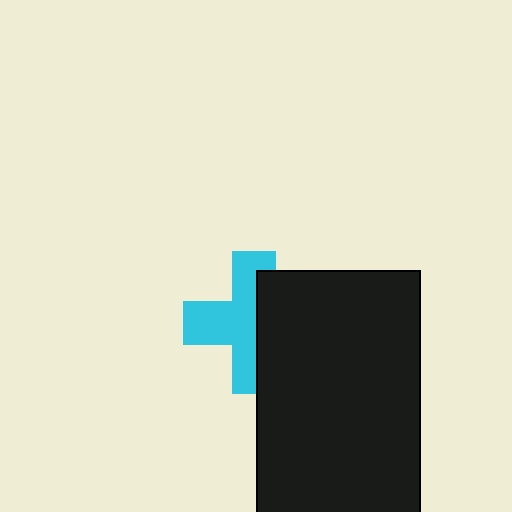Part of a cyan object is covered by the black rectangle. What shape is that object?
It is a cross.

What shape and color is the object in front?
The object in front is a black rectangle.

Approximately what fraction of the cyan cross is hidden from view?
Roughly 44% of the cyan cross is hidden behind the black rectangle.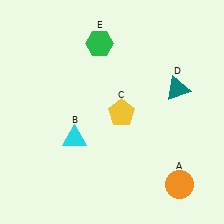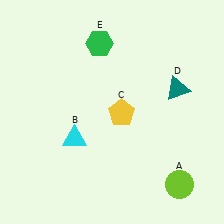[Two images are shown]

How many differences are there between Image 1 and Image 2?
There is 1 difference between the two images.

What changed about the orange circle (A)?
In Image 1, A is orange. In Image 2, it changed to lime.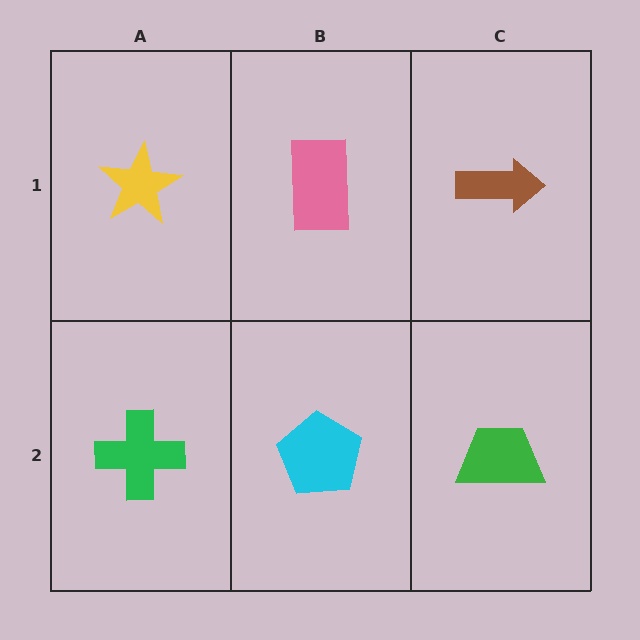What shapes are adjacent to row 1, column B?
A cyan pentagon (row 2, column B), a yellow star (row 1, column A), a brown arrow (row 1, column C).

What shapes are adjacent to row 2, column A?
A yellow star (row 1, column A), a cyan pentagon (row 2, column B).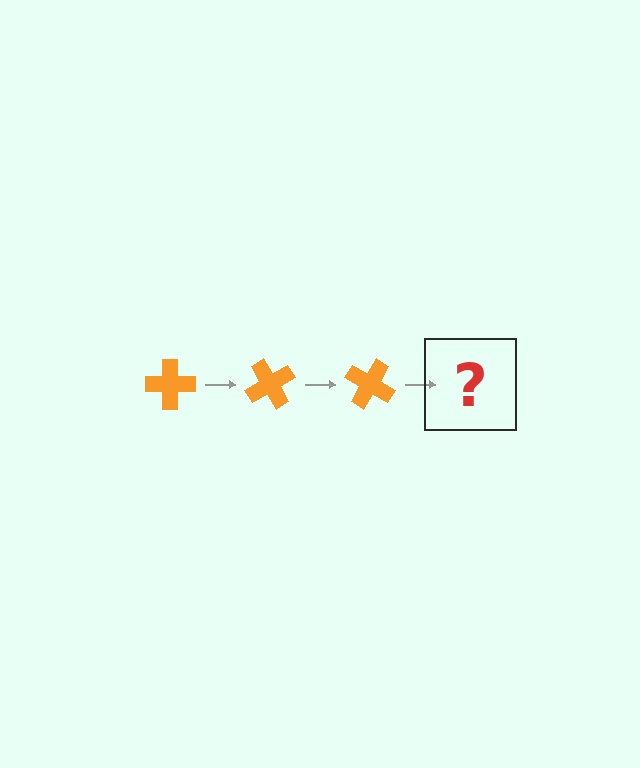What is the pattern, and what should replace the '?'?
The pattern is that the cross rotates 60 degrees each step. The '?' should be an orange cross rotated 180 degrees.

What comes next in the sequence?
The next element should be an orange cross rotated 180 degrees.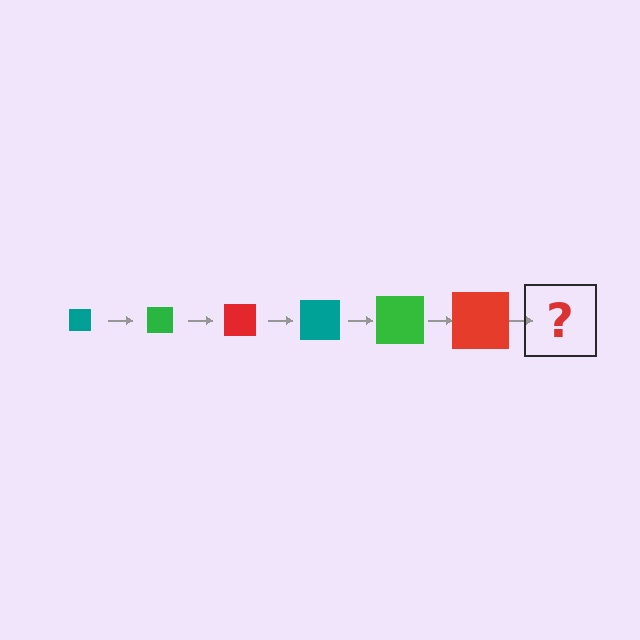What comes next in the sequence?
The next element should be a teal square, larger than the previous one.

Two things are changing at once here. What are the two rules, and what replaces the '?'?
The two rules are that the square grows larger each step and the color cycles through teal, green, and red. The '?' should be a teal square, larger than the previous one.